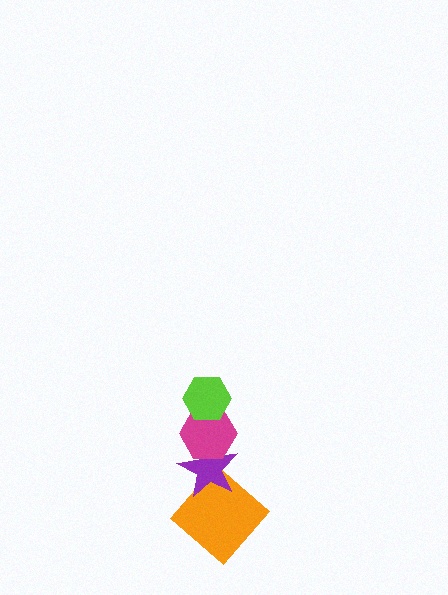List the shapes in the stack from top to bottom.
From top to bottom: the lime hexagon, the magenta hexagon, the purple star, the orange diamond.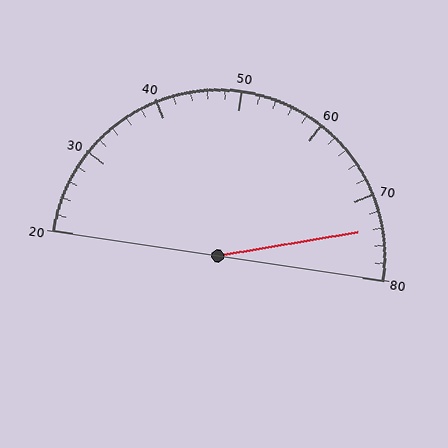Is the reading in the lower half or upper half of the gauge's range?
The reading is in the upper half of the range (20 to 80).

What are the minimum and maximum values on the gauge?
The gauge ranges from 20 to 80.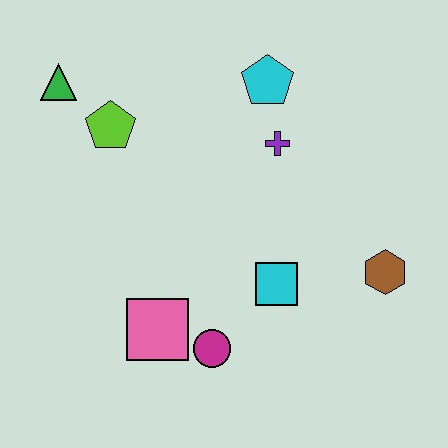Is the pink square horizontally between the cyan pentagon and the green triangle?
Yes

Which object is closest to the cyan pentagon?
The purple cross is closest to the cyan pentagon.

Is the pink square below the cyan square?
Yes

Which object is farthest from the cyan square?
The green triangle is farthest from the cyan square.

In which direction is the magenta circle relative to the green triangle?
The magenta circle is below the green triangle.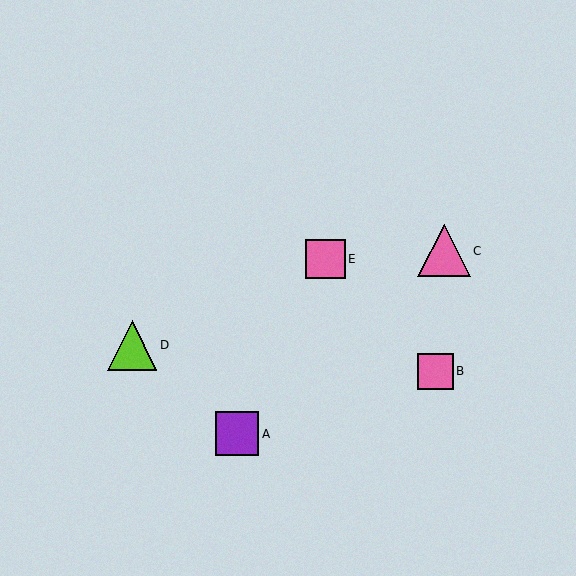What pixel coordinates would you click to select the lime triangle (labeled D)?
Click at (132, 345) to select the lime triangle D.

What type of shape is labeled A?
Shape A is a purple square.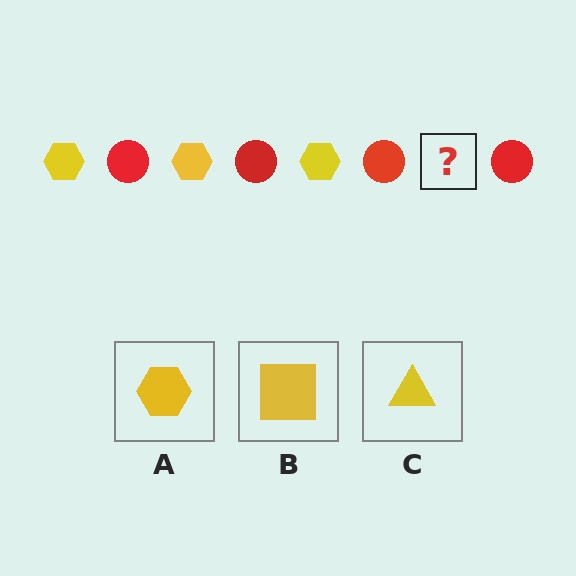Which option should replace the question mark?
Option A.